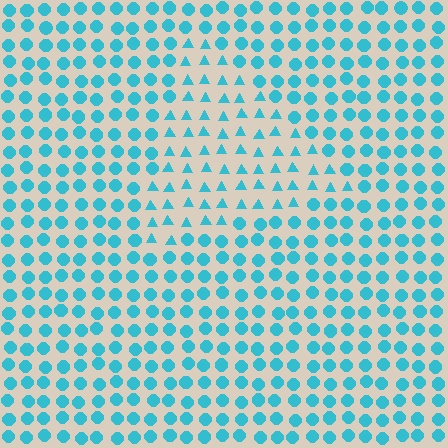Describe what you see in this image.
The image is filled with small cyan elements arranged in a uniform grid. A triangle-shaped region contains triangles, while the surrounding area contains circles. The boundary is defined purely by the change in element shape.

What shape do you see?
I see a triangle.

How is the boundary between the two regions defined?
The boundary is defined by a change in element shape: triangles inside vs. circles outside. All elements share the same color and spacing.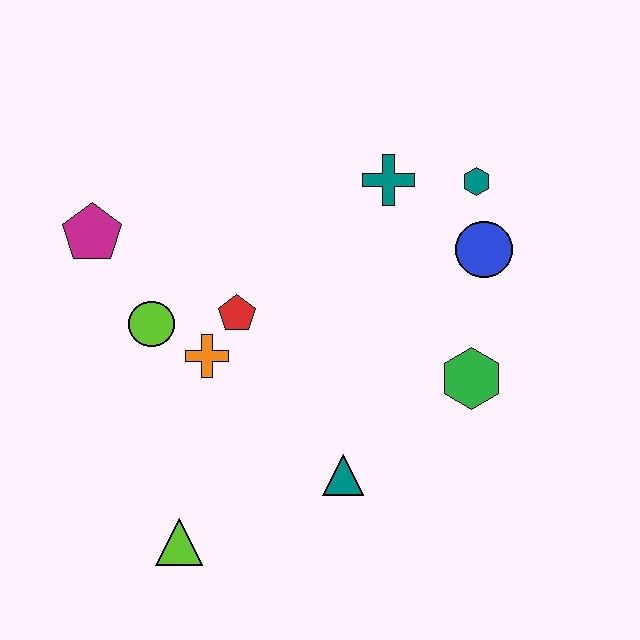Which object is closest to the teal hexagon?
The blue circle is closest to the teal hexagon.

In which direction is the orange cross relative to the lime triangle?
The orange cross is above the lime triangle.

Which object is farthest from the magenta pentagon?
The green hexagon is farthest from the magenta pentagon.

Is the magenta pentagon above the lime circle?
Yes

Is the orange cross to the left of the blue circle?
Yes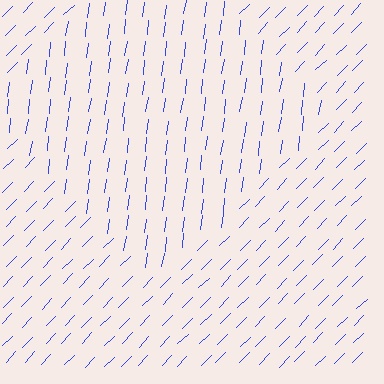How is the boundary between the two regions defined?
The boundary is defined purely by a change in line orientation (approximately 36 degrees difference). All lines are the same color and thickness.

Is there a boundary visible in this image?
Yes, there is a texture boundary formed by a change in line orientation.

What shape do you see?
I see a diamond.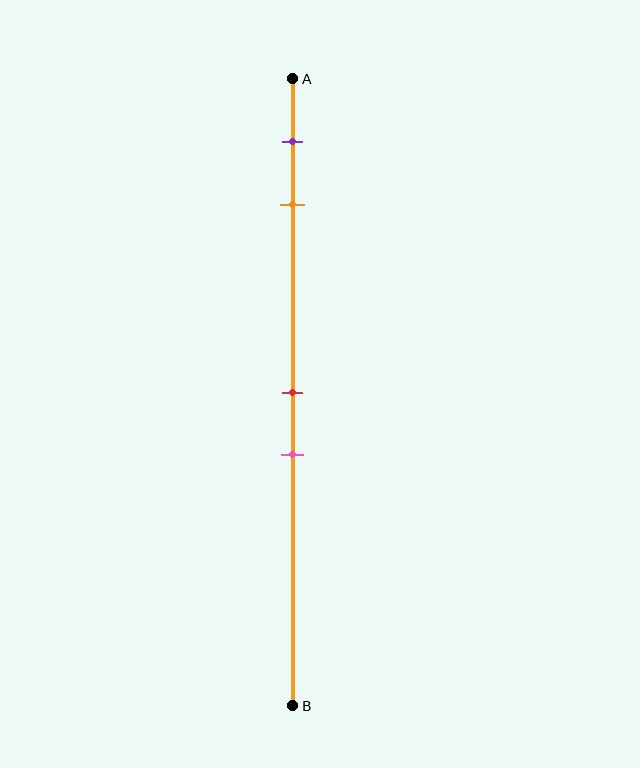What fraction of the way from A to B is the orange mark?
The orange mark is approximately 20% (0.2) of the way from A to B.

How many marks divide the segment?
There are 4 marks dividing the segment.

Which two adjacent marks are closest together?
The red and pink marks are the closest adjacent pair.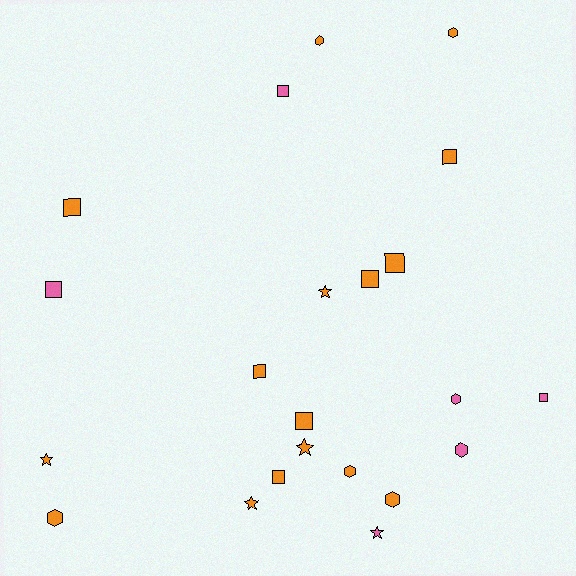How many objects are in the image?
There are 22 objects.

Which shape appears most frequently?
Square, with 10 objects.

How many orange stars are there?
There are 4 orange stars.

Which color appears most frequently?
Orange, with 16 objects.